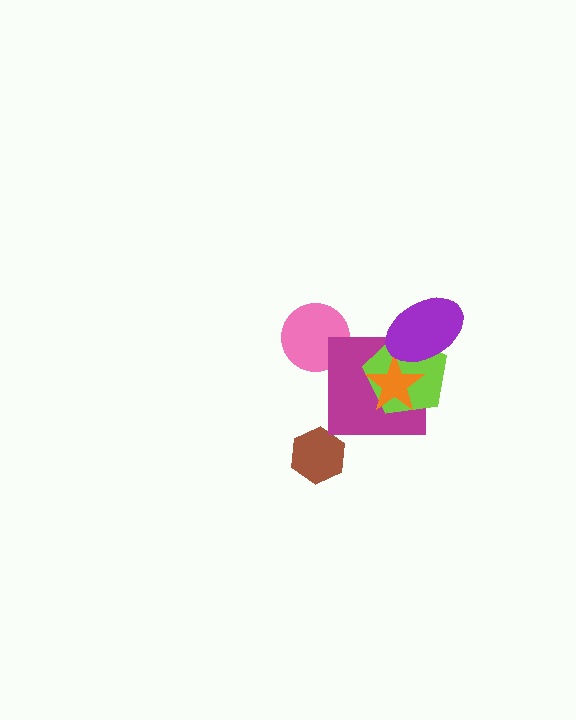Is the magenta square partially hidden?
Yes, it is partially covered by another shape.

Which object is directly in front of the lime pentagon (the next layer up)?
The orange star is directly in front of the lime pentagon.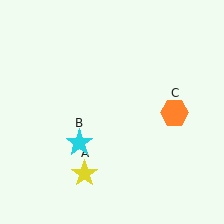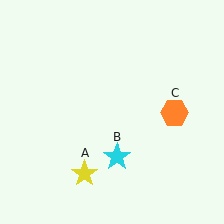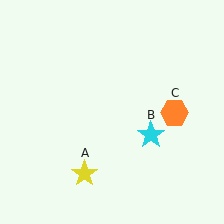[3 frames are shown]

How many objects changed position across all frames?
1 object changed position: cyan star (object B).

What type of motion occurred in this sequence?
The cyan star (object B) rotated counterclockwise around the center of the scene.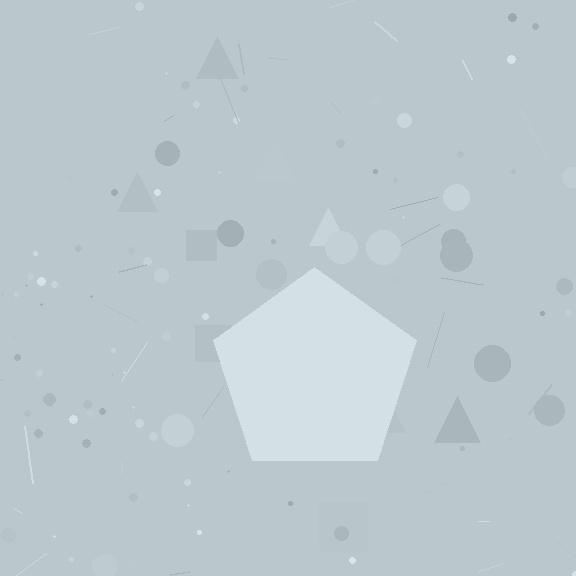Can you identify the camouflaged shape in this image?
The camouflaged shape is a pentagon.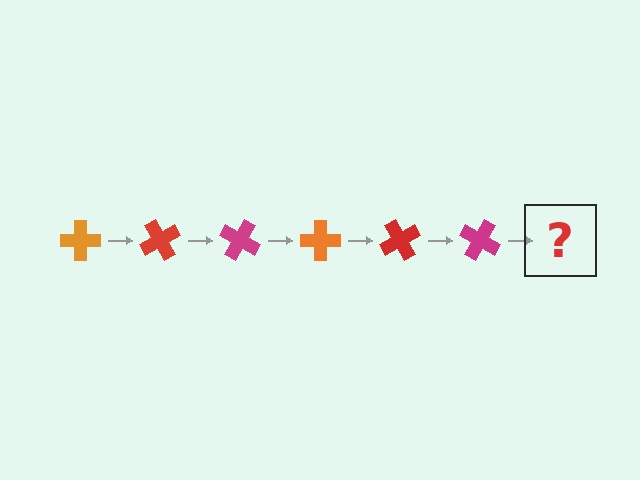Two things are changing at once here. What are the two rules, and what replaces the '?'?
The two rules are that it rotates 60 degrees each step and the color cycles through orange, red, and magenta. The '?' should be an orange cross, rotated 360 degrees from the start.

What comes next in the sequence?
The next element should be an orange cross, rotated 360 degrees from the start.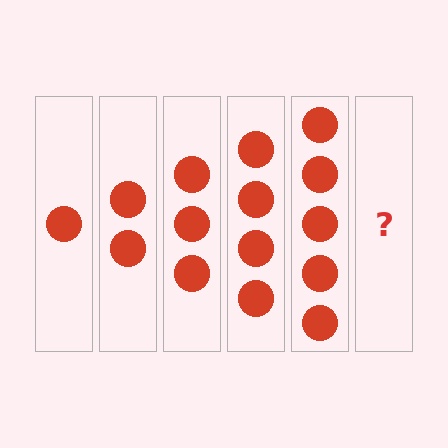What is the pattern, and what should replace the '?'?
The pattern is that each step adds one more circle. The '?' should be 6 circles.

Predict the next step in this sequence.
The next step is 6 circles.